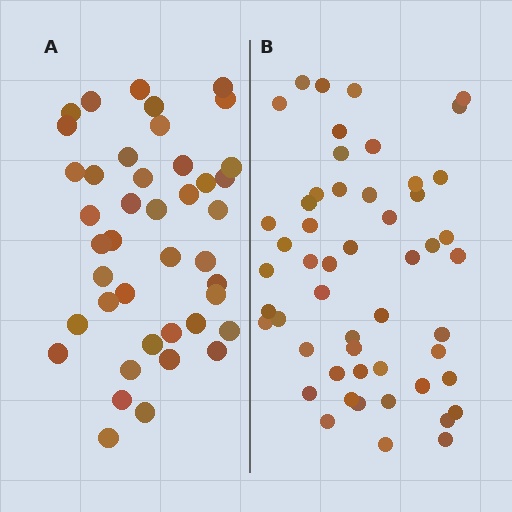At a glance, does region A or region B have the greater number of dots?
Region B (the right region) has more dots.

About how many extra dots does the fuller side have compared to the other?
Region B has roughly 10 or so more dots than region A.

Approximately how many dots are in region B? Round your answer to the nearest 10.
About 50 dots. (The exact count is 52, which rounds to 50.)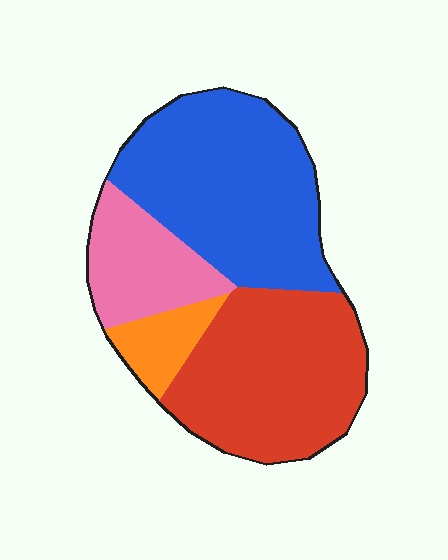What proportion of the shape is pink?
Pink takes up about one sixth (1/6) of the shape.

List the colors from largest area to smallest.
From largest to smallest: blue, red, pink, orange.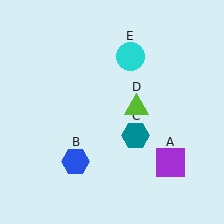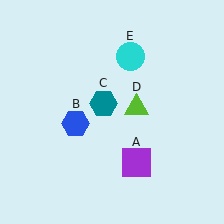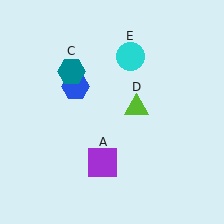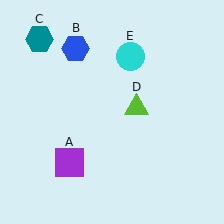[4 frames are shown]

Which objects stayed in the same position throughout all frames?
Lime triangle (object D) and cyan circle (object E) remained stationary.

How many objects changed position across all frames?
3 objects changed position: purple square (object A), blue hexagon (object B), teal hexagon (object C).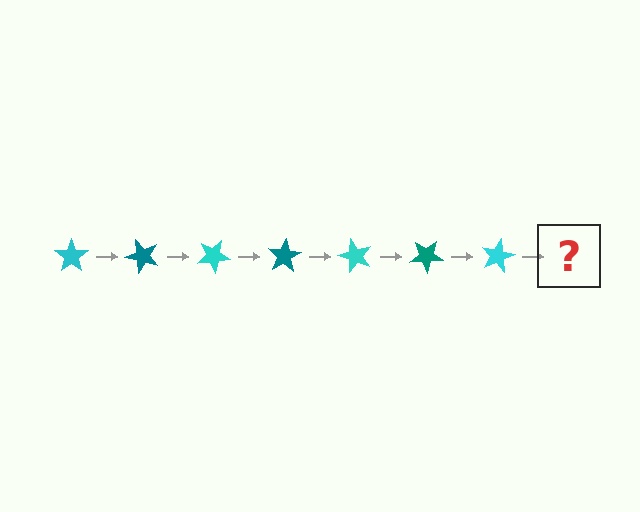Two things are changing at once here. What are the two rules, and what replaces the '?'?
The two rules are that it rotates 50 degrees each step and the color cycles through cyan and teal. The '?' should be a teal star, rotated 350 degrees from the start.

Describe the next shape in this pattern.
It should be a teal star, rotated 350 degrees from the start.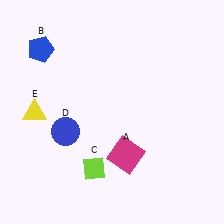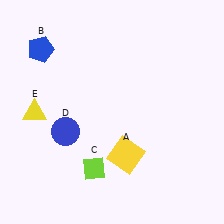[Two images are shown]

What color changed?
The square (A) changed from magenta in Image 1 to yellow in Image 2.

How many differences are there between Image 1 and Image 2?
There is 1 difference between the two images.